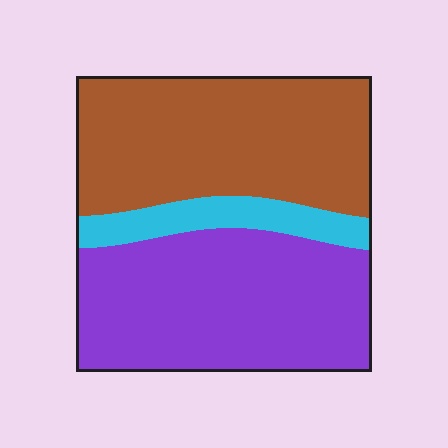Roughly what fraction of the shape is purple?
Purple covers roughly 45% of the shape.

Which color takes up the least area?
Cyan, at roughly 10%.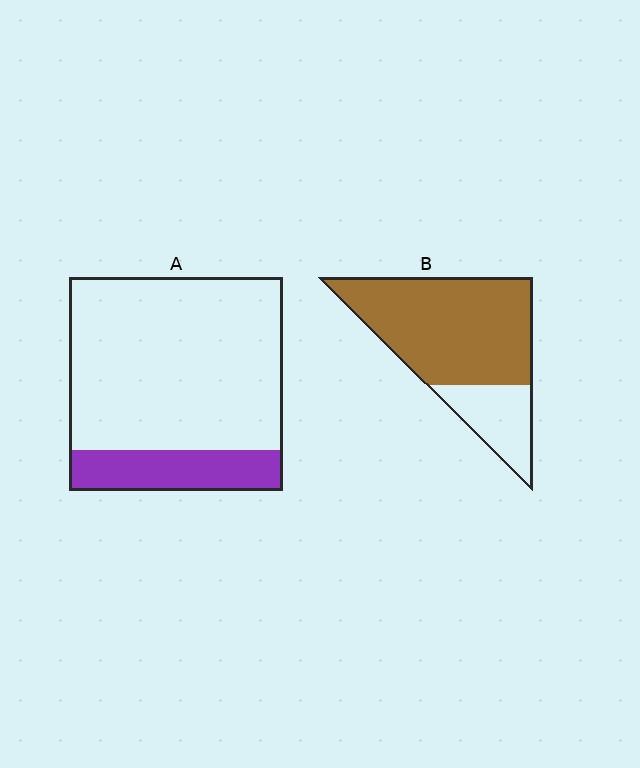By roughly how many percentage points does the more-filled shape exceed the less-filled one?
By roughly 55 percentage points (B over A).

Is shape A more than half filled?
No.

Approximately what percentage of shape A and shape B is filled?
A is approximately 20% and B is approximately 75%.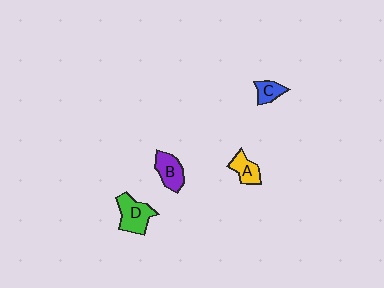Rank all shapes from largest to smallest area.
From largest to smallest: D (green), B (purple), A (yellow), C (blue).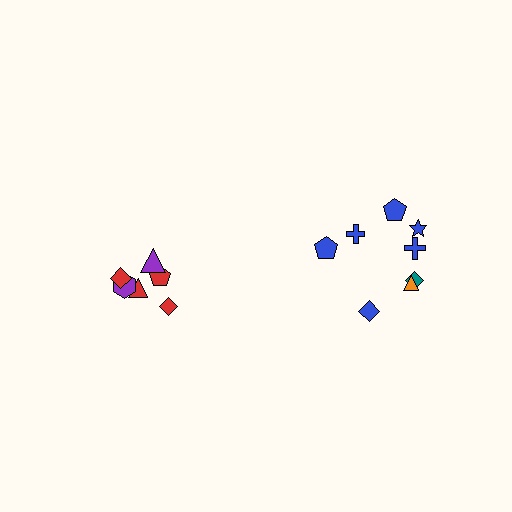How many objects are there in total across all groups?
There are 14 objects.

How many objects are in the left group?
There are 6 objects.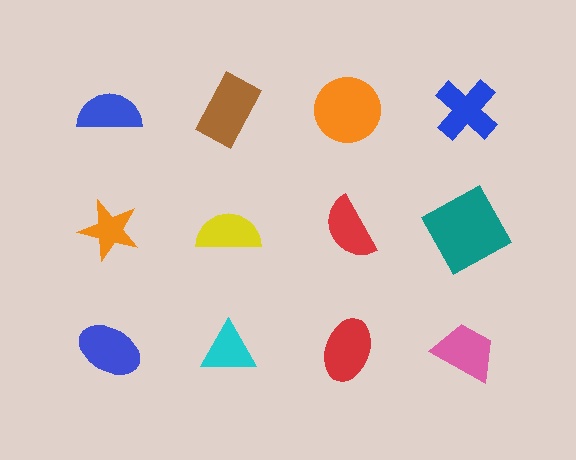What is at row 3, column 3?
A red ellipse.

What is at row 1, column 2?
A brown rectangle.